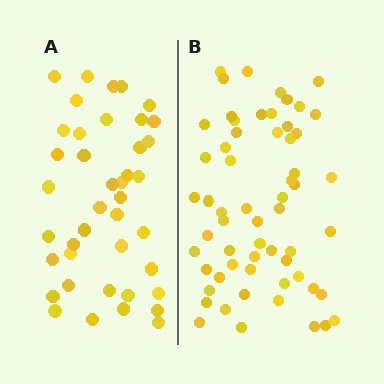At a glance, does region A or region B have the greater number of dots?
Region B (the right region) has more dots.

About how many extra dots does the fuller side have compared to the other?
Region B has approximately 20 more dots than region A.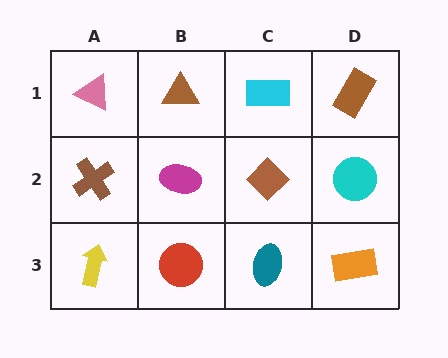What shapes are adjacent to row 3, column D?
A cyan circle (row 2, column D), a teal ellipse (row 3, column C).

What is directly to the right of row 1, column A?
A brown triangle.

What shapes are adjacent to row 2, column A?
A pink triangle (row 1, column A), a yellow arrow (row 3, column A), a magenta ellipse (row 2, column B).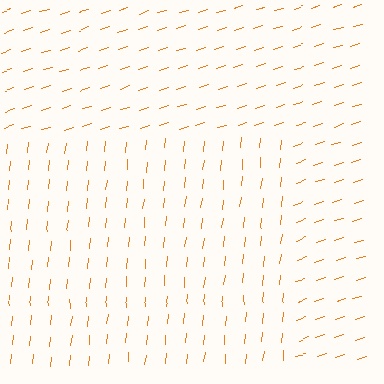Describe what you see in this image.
The image is filled with small orange line segments. A rectangle region in the image has lines oriented differently from the surrounding lines, creating a visible texture boundary.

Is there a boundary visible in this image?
Yes, there is a texture boundary formed by a change in line orientation.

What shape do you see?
I see a rectangle.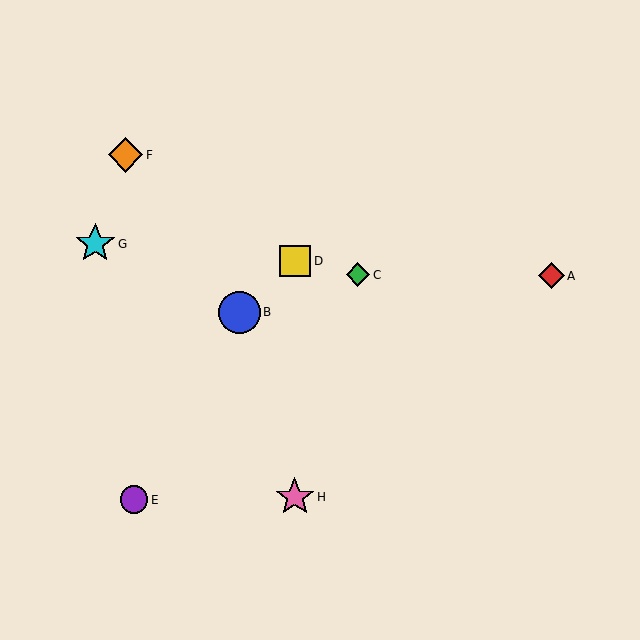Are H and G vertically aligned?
No, H is at x≈295 and G is at x≈95.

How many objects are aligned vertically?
2 objects (D, H) are aligned vertically.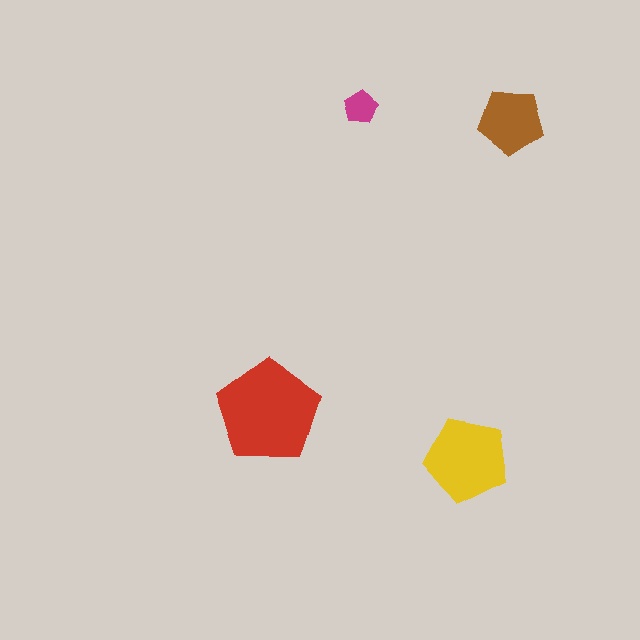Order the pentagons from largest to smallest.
the red one, the yellow one, the brown one, the magenta one.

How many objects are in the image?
There are 4 objects in the image.